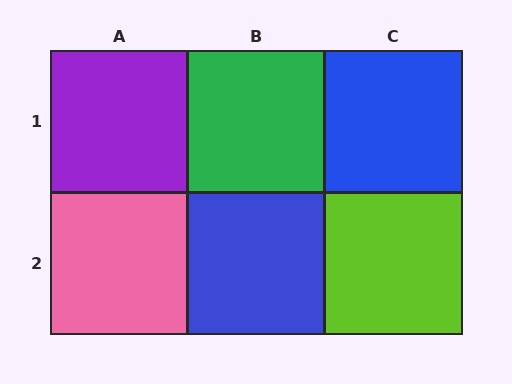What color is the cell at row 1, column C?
Blue.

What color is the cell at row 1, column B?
Green.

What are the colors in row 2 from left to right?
Pink, blue, lime.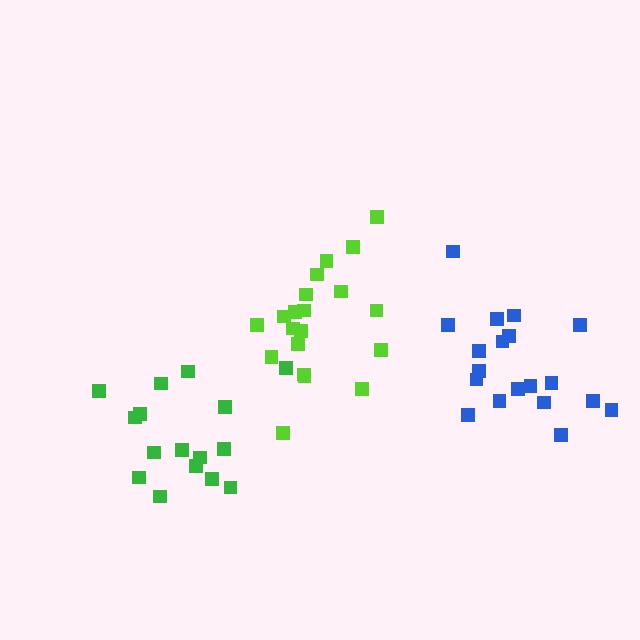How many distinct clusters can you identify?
There are 3 distinct clusters.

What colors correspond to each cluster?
The clusters are colored: lime, blue, green.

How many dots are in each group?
Group 1: 20 dots, Group 2: 19 dots, Group 3: 16 dots (55 total).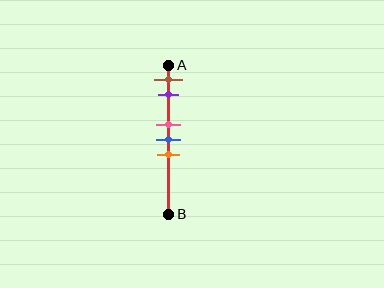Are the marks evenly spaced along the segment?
No, the marks are not evenly spaced.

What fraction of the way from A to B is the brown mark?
The brown mark is approximately 10% (0.1) of the way from A to B.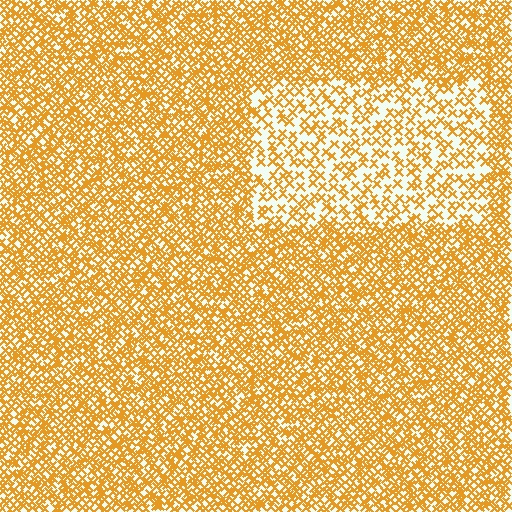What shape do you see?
I see a rectangle.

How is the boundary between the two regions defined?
The boundary is defined by a change in element density (approximately 2.2x ratio). All elements are the same color, size, and shape.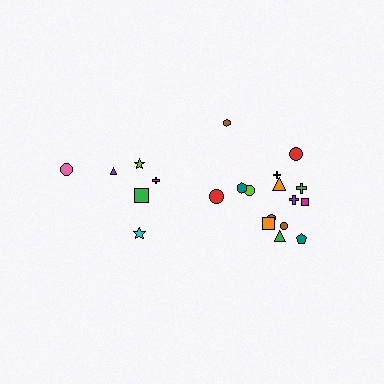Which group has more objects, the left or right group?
The right group.